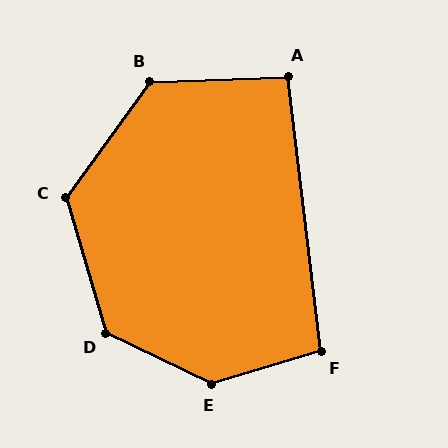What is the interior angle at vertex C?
Approximately 128 degrees (obtuse).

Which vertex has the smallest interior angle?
A, at approximately 95 degrees.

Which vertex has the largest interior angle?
E, at approximately 138 degrees.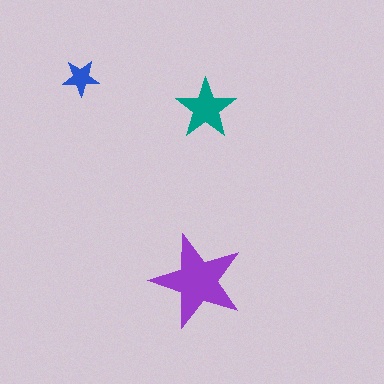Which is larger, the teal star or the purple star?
The purple one.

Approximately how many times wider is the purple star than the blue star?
About 2.5 times wider.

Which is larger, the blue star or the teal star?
The teal one.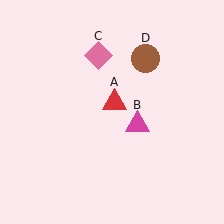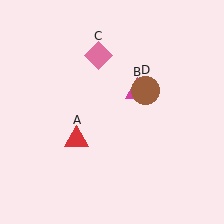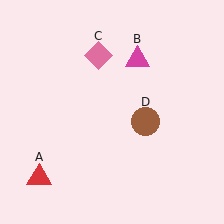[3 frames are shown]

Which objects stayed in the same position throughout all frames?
Pink diamond (object C) remained stationary.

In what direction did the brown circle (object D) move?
The brown circle (object D) moved down.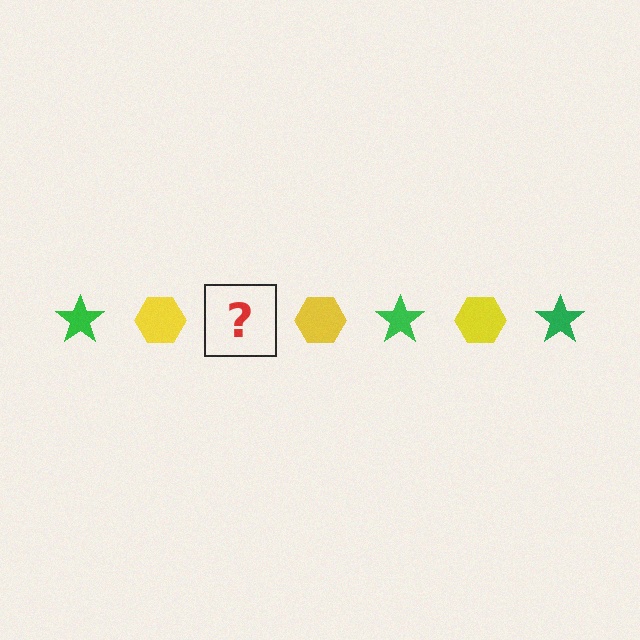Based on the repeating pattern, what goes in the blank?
The blank should be a green star.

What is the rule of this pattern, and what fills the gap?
The rule is that the pattern alternates between green star and yellow hexagon. The gap should be filled with a green star.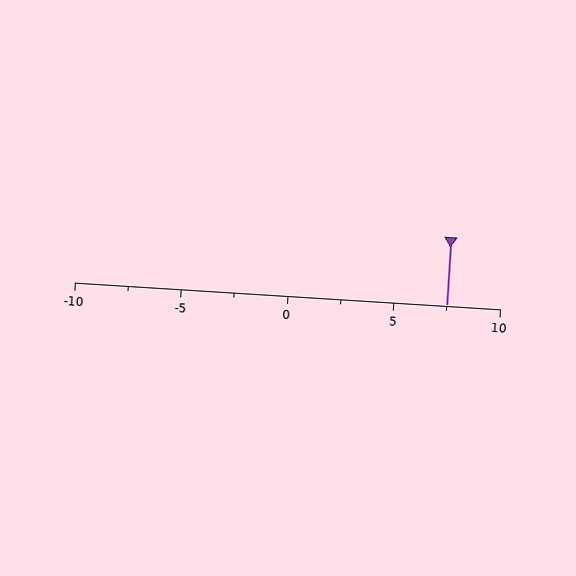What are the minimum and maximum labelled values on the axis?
The axis runs from -10 to 10.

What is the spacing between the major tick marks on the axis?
The major ticks are spaced 5 apart.